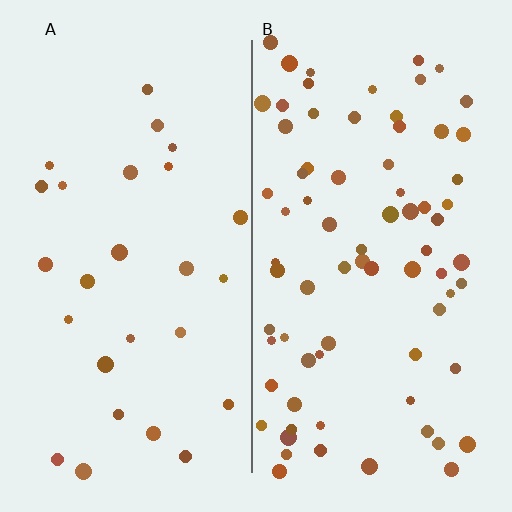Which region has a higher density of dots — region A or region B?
B (the right).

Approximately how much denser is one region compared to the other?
Approximately 2.8× — region B over region A.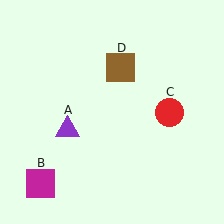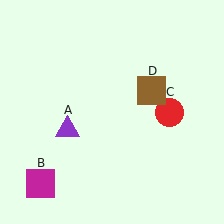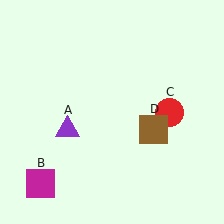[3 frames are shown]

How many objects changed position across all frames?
1 object changed position: brown square (object D).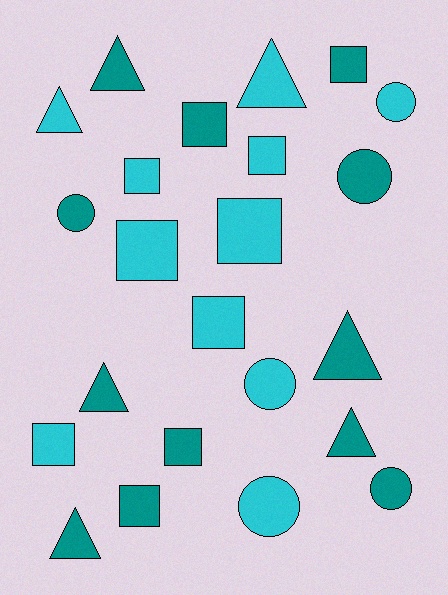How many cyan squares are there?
There are 6 cyan squares.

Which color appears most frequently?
Teal, with 12 objects.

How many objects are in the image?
There are 23 objects.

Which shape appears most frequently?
Square, with 10 objects.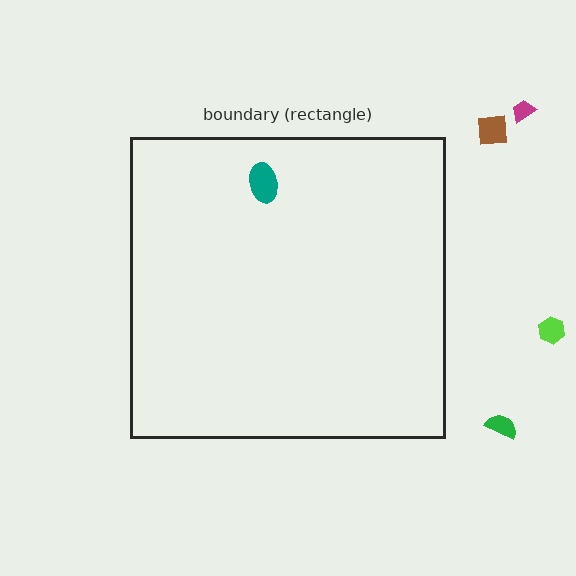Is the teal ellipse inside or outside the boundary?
Inside.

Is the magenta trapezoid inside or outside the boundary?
Outside.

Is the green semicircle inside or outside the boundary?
Outside.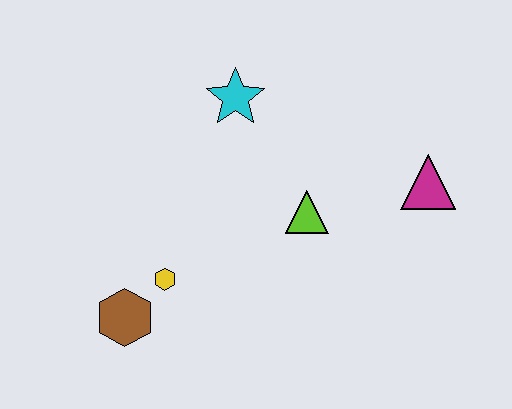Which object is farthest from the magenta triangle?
The brown hexagon is farthest from the magenta triangle.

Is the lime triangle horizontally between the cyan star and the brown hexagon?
No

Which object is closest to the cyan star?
The lime triangle is closest to the cyan star.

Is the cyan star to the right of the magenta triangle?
No